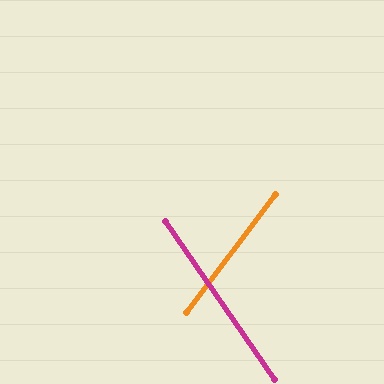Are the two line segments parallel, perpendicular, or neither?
Neither parallel nor perpendicular — they differ by about 72°.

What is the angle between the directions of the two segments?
Approximately 72 degrees.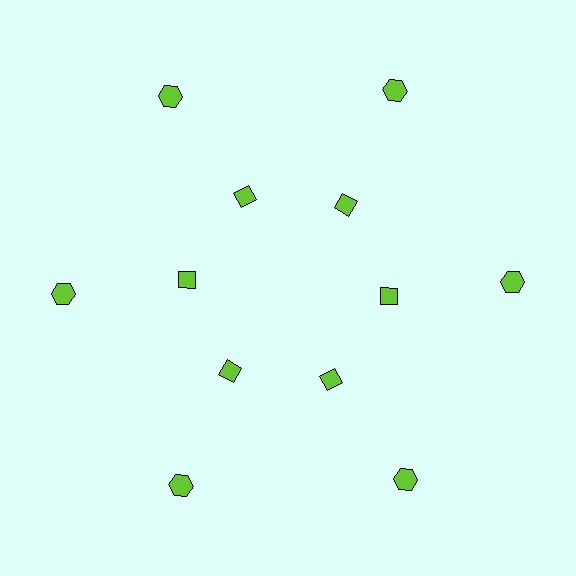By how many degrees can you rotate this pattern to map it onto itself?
The pattern maps onto itself every 60 degrees of rotation.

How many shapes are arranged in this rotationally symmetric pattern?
There are 12 shapes, arranged in 6 groups of 2.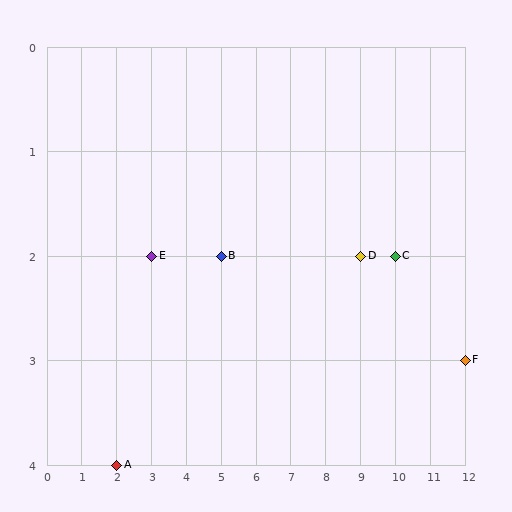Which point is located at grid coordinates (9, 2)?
Point D is at (9, 2).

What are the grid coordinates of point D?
Point D is at grid coordinates (9, 2).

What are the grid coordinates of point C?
Point C is at grid coordinates (10, 2).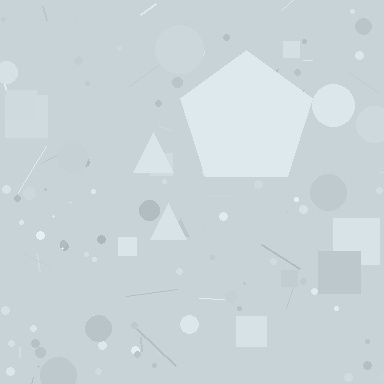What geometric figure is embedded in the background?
A pentagon is embedded in the background.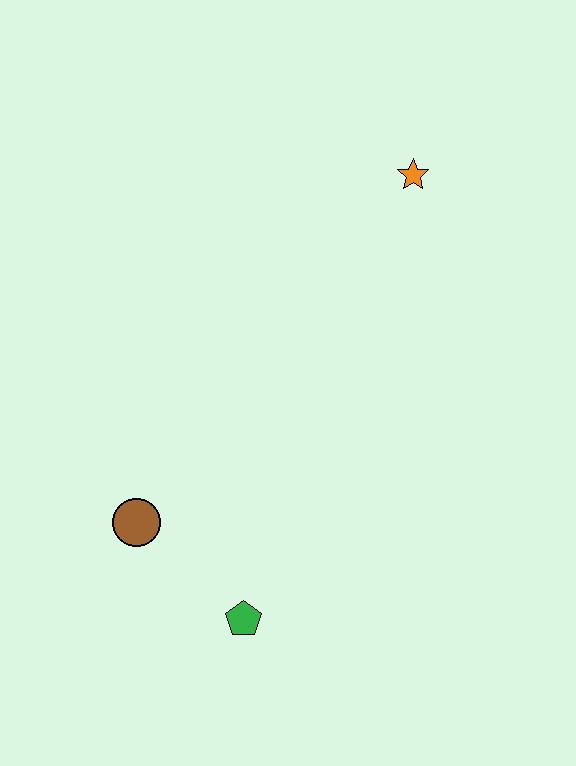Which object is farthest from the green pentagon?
The orange star is farthest from the green pentagon.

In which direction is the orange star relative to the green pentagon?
The orange star is above the green pentagon.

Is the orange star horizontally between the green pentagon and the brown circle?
No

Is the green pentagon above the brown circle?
No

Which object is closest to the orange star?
The brown circle is closest to the orange star.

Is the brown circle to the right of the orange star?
No